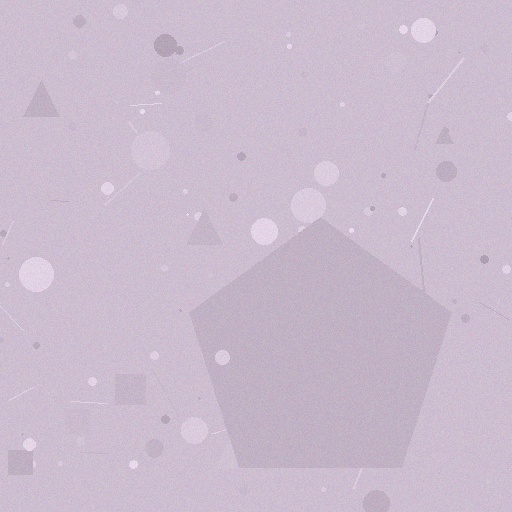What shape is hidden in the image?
A pentagon is hidden in the image.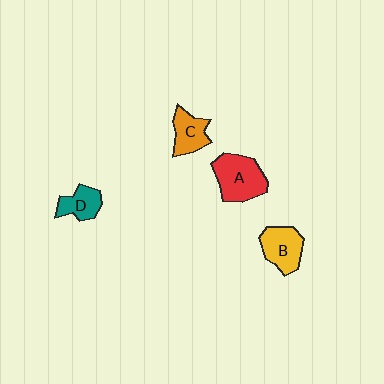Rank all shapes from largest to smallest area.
From largest to smallest: A (red), B (yellow), C (orange), D (teal).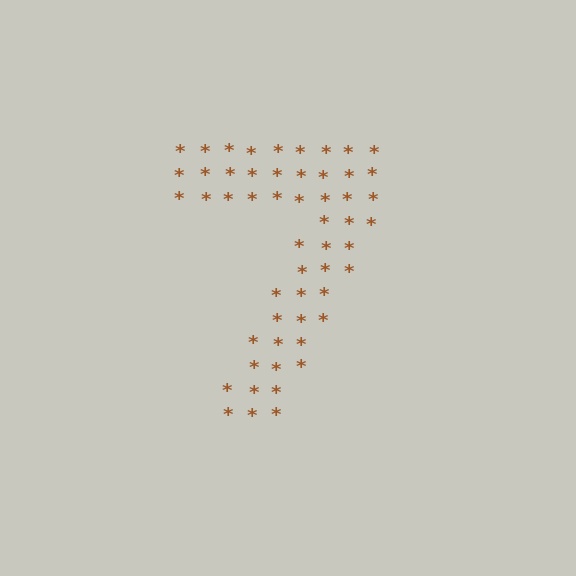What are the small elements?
The small elements are asterisks.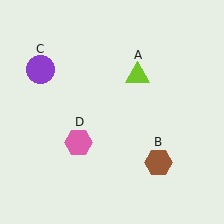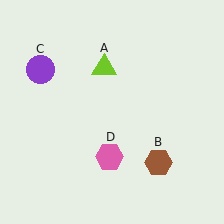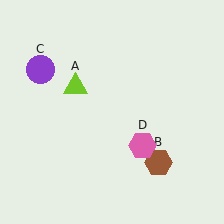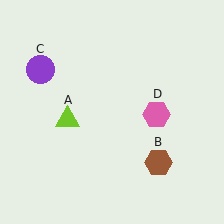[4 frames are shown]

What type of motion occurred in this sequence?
The lime triangle (object A), pink hexagon (object D) rotated counterclockwise around the center of the scene.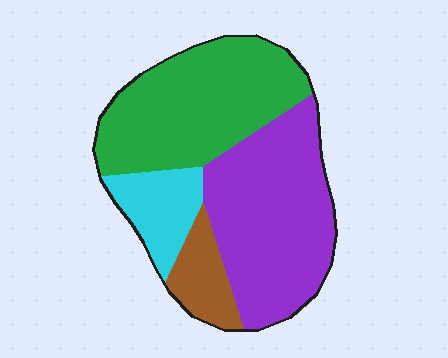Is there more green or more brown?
Green.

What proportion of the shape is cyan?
Cyan covers about 10% of the shape.